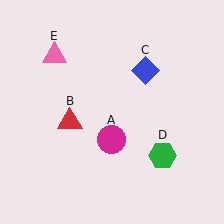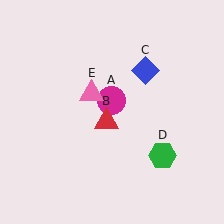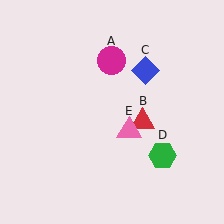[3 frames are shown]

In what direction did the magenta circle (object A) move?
The magenta circle (object A) moved up.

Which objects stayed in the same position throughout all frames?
Blue diamond (object C) and green hexagon (object D) remained stationary.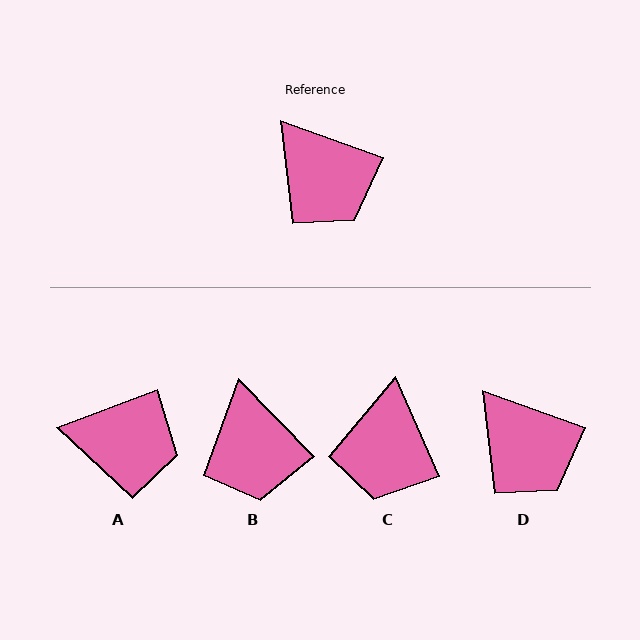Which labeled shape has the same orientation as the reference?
D.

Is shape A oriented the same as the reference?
No, it is off by about 41 degrees.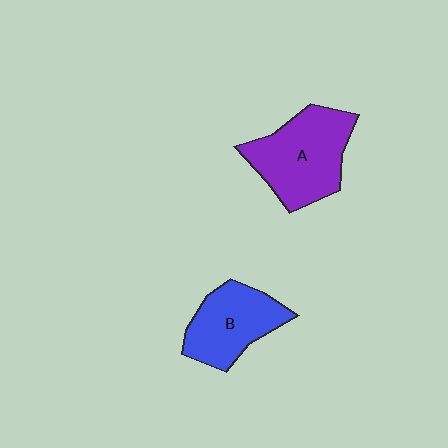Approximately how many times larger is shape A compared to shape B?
Approximately 1.3 times.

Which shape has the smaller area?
Shape B (blue).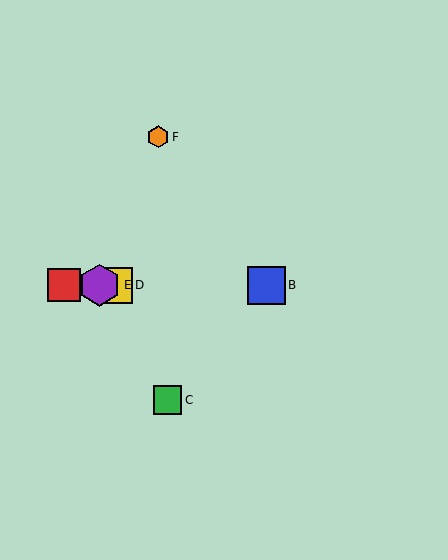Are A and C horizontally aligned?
No, A is at y≈285 and C is at y≈400.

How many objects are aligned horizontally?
4 objects (A, B, D, E) are aligned horizontally.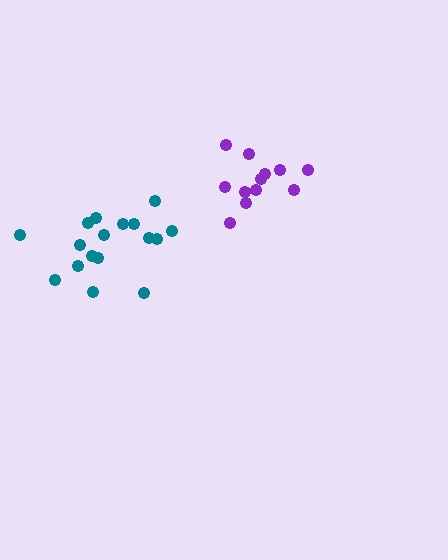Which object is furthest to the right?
The purple cluster is rightmost.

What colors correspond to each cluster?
The clusters are colored: teal, purple.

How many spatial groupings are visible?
There are 2 spatial groupings.